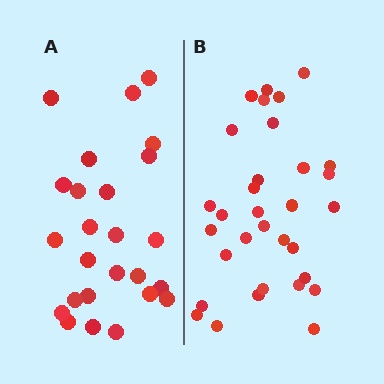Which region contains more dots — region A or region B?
Region B (the right region) has more dots.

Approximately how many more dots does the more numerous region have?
Region B has roughly 8 or so more dots than region A.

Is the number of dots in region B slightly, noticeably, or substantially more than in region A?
Region B has noticeably more, but not dramatically so. The ratio is roughly 1.3 to 1.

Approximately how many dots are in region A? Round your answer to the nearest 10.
About 20 dots. (The exact count is 25, which rounds to 20.)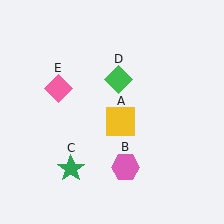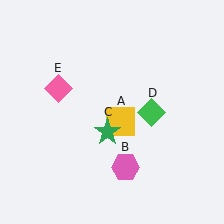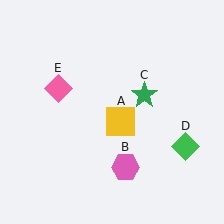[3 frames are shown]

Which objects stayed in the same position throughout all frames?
Yellow square (object A) and pink hexagon (object B) and pink diamond (object E) remained stationary.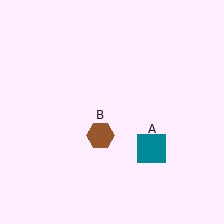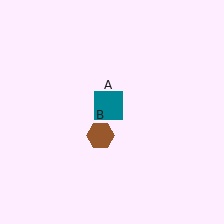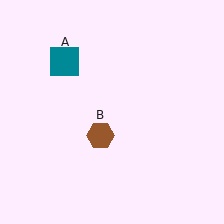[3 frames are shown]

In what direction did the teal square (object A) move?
The teal square (object A) moved up and to the left.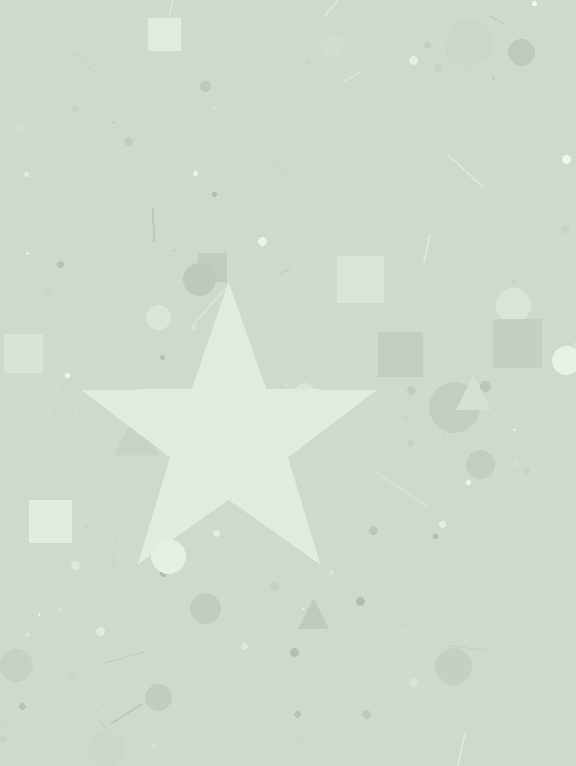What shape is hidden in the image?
A star is hidden in the image.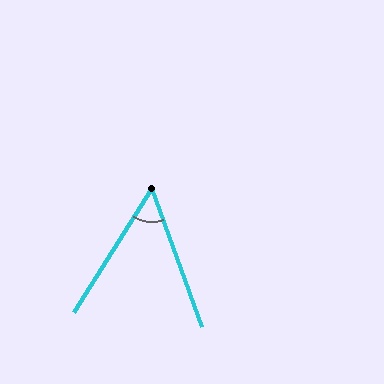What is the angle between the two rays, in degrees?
Approximately 52 degrees.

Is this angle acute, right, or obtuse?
It is acute.